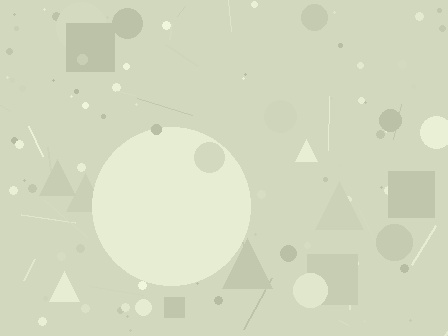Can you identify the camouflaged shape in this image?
The camouflaged shape is a circle.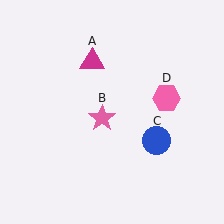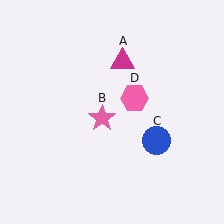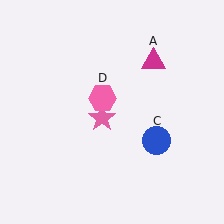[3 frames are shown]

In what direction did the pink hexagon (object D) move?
The pink hexagon (object D) moved left.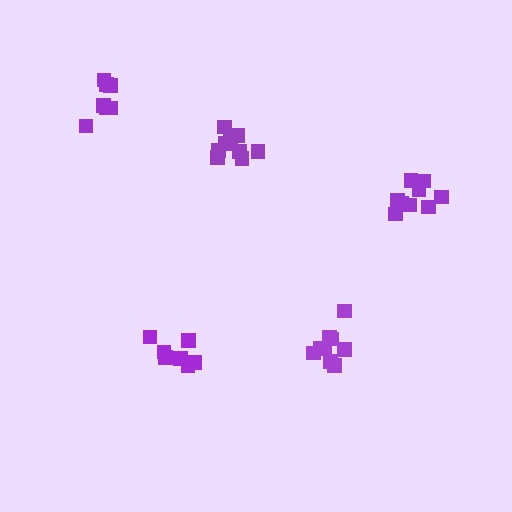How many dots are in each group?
Group 1: 9 dots, Group 2: 7 dots, Group 3: 10 dots, Group 4: 9 dots, Group 5: 8 dots (43 total).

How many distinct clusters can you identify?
There are 5 distinct clusters.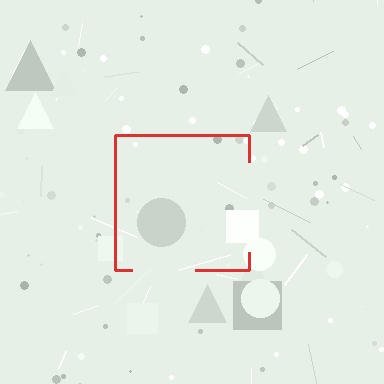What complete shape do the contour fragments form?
The contour fragments form a square.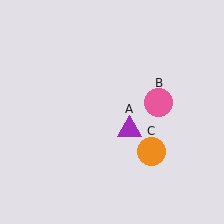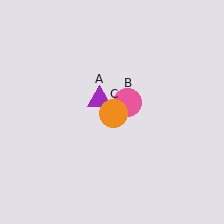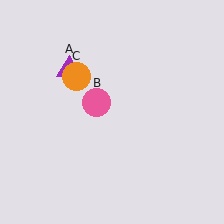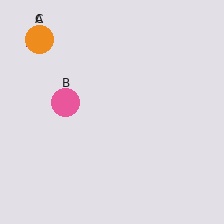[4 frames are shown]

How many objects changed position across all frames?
3 objects changed position: purple triangle (object A), pink circle (object B), orange circle (object C).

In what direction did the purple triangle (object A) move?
The purple triangle (object A) moved up and to the left.